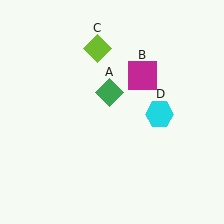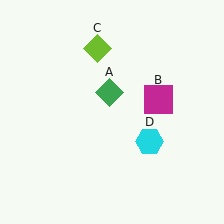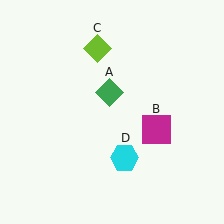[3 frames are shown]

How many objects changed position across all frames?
2 objects changed position: magenta square (object B), cyan hexagon (object D).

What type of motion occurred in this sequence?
The magenta square (object B), cyan hexagon (object D) rotated clockwise around the center of the scene.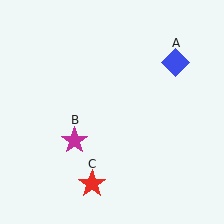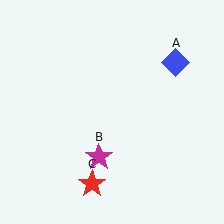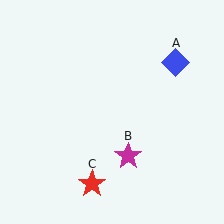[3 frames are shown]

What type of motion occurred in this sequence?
The magenta star (object B) rotated counterclockwise around the center of the scene.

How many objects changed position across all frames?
1 object changed position: magenta star (object B).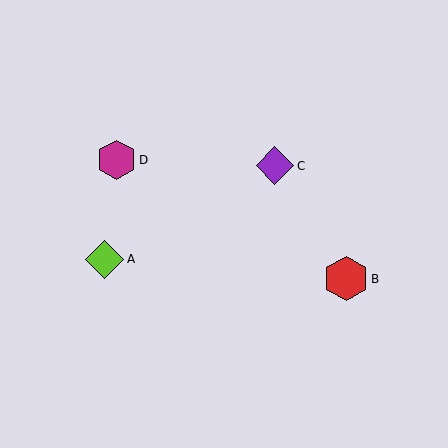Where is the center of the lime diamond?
The center of the lime diamond is at (105, 259).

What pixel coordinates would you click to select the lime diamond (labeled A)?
Click at (105, 259) to select the lime diamond A.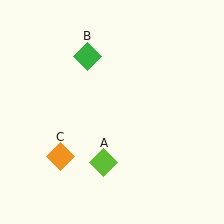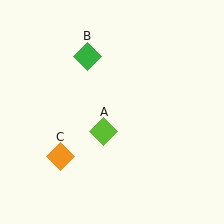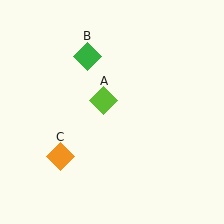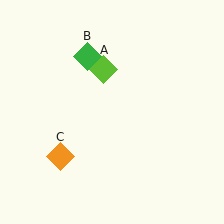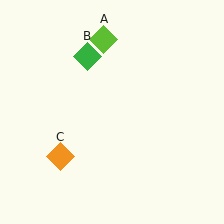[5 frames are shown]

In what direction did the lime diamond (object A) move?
The lime diamond (object A) moved up.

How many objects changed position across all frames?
1 object changed position: lime diamond (object A).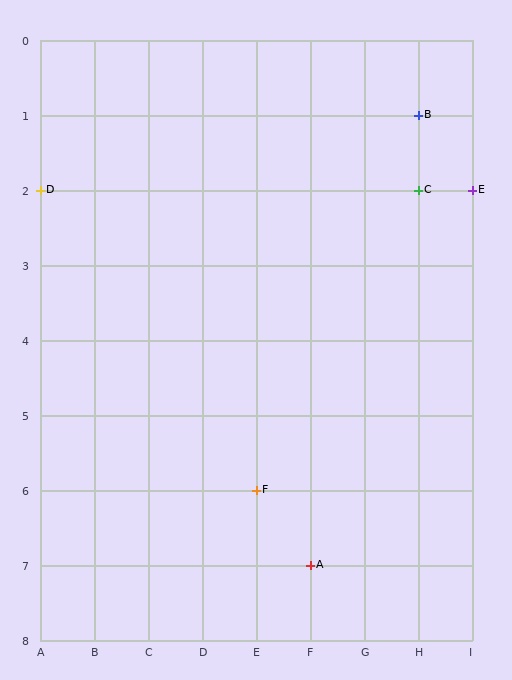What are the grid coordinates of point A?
Point A is at grid coordinates (F, 7).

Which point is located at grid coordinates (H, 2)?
Point C is at (H, 2).